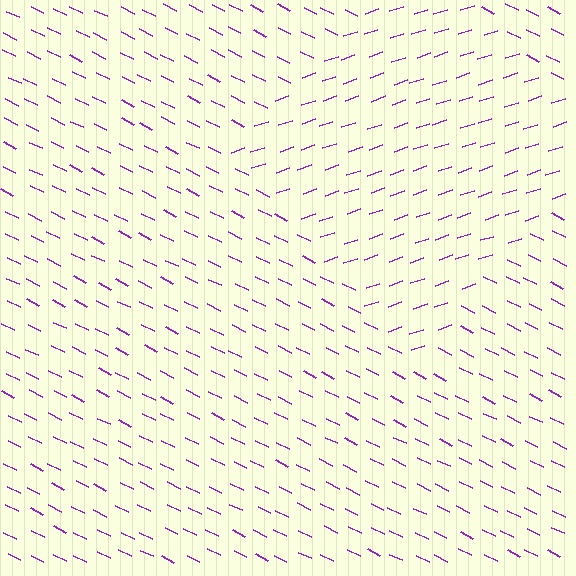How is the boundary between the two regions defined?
The boundary is defined purely by a change in line orientation (approximately 45 degrees difference). All lines are the same color and thickness.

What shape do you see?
I see a diamond.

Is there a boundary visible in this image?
Yes, there is a texture boundary formed by a change in line orientation.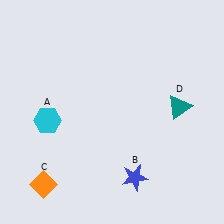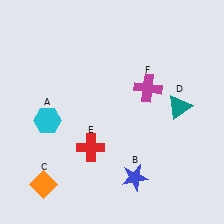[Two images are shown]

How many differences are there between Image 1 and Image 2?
There are 2 differences between the two images.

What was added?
A red cross (E), a magenta cross (F) were added in Image 2.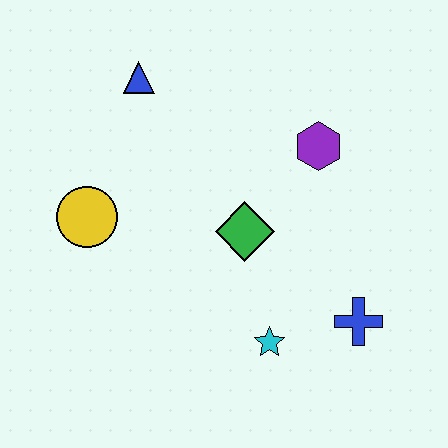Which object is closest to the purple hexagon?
The green diamond is closest to the purple hexagon.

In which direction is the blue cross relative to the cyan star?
The blue cross is to the right of the cyan star.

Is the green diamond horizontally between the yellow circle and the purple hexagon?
Yes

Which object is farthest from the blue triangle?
The blue cross is farthest from the blue triangle.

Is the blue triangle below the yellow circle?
No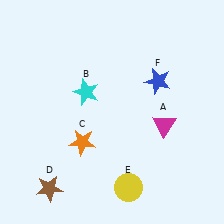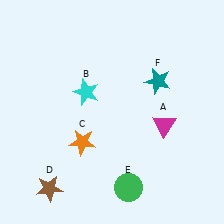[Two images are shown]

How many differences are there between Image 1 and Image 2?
There are 2 differences between the two images.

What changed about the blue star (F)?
In Image 1, F is blue. In Image 2, it changed to teal.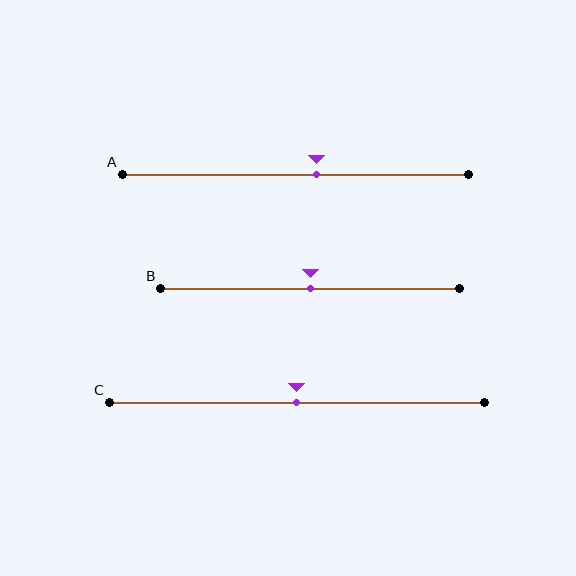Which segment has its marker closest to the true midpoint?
Segment B has its marker closest to the true midpoint.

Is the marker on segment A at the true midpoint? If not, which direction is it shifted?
No, the marker on segment A is shifted to the right by about 6% of the segment length.